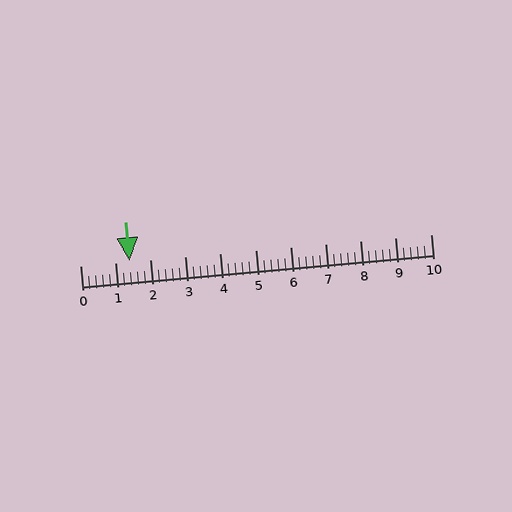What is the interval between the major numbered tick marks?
The major tick marks are spaced 1 units apart.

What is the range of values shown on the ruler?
The ruler shows values from 0 to 10.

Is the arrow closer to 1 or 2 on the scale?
The arrow is closer to 1.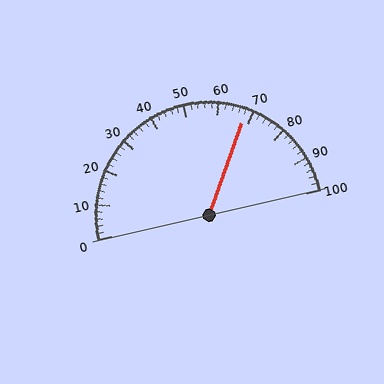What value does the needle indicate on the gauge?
The needle indicates approximately 68.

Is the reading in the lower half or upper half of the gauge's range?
The reading is in the upper half of the range (0 to 100).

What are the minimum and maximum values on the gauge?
The gauge ranges from 0 to 100.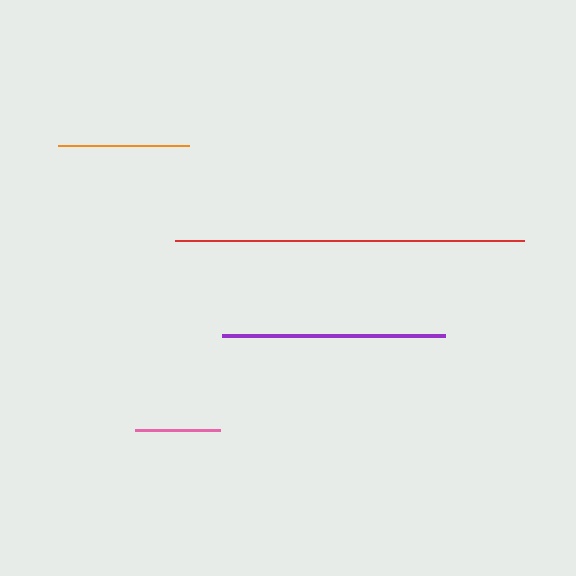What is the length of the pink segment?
The pink segment is approximately 85 pixels long.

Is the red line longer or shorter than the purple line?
The red line is longer than the purple line.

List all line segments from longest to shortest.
From longest to shortest: red, purple, orange, pink.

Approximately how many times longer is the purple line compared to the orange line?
The purple line is approximately 1.7 times the length of the orange line.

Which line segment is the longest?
The red line is the longest at approximately 349 pixels.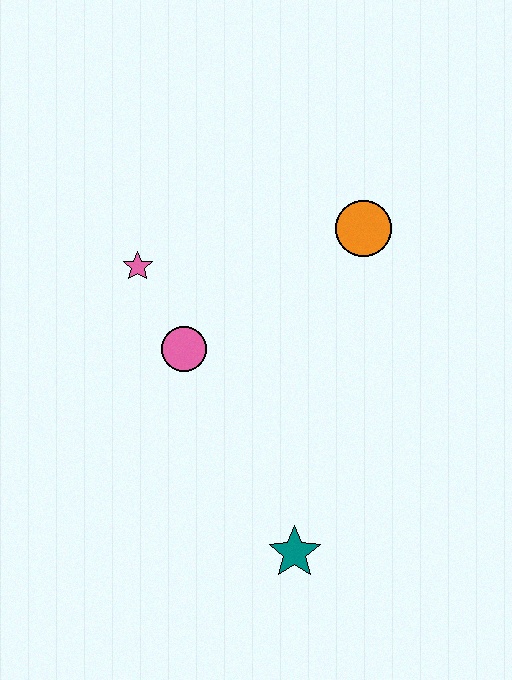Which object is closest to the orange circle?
The pink circle is closest to the orange circle.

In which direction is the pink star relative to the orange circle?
The pink star is to the left of the orange circle.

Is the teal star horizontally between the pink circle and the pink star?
No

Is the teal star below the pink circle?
Yes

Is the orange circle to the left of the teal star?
No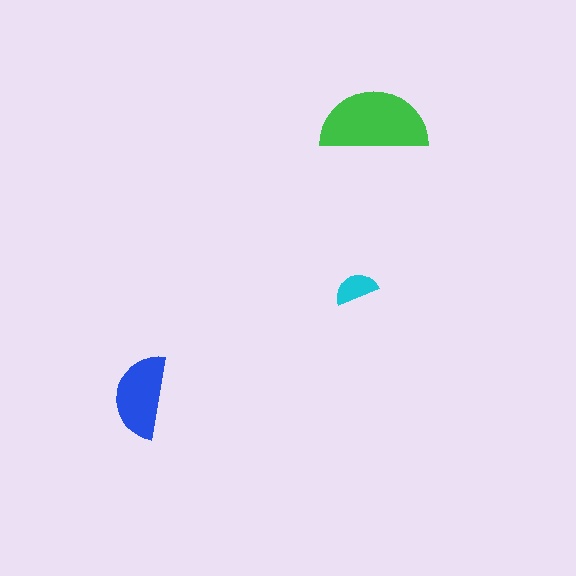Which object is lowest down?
The blue semicircle is bottommost.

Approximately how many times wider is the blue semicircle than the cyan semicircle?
About 2 times wider.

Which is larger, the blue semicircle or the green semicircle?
The green one.